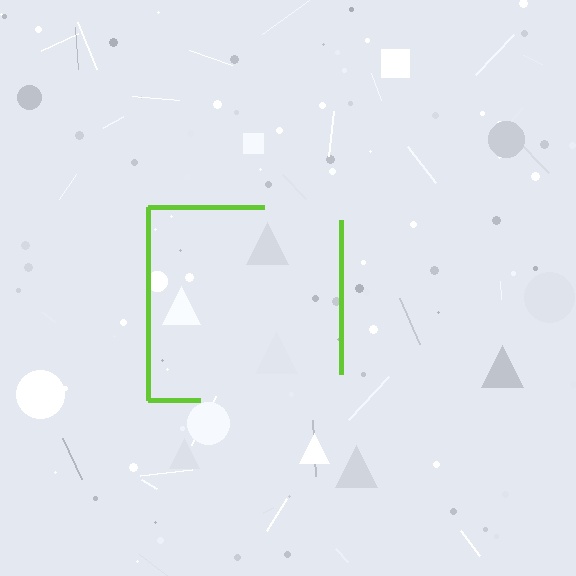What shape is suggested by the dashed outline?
The dashed outline suggests a square.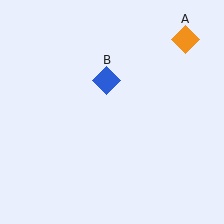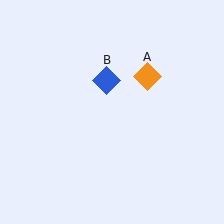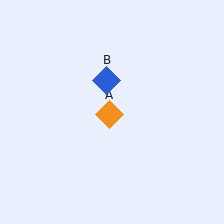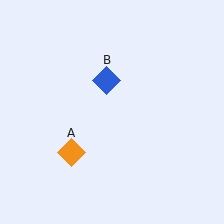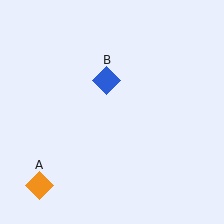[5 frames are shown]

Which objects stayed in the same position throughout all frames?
Blue diamond (object B) remained stationary.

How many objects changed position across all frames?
1 object changed position: orange diamond (object A).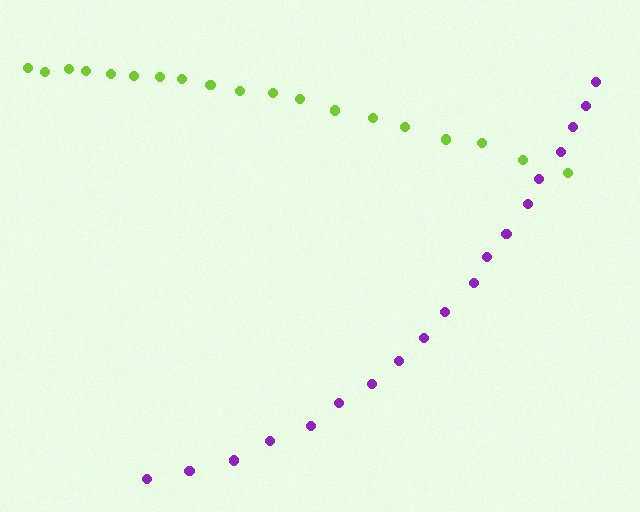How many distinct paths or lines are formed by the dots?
There are 2 distinct paths.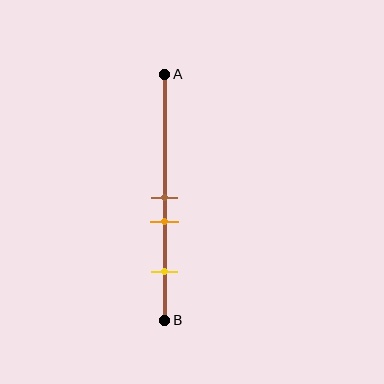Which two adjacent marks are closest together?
The brown and orange marks are the closest adjacent pair.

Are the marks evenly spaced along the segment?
No, the marks are not evenly spaced.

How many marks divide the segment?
There are 3 marks dividing the segment.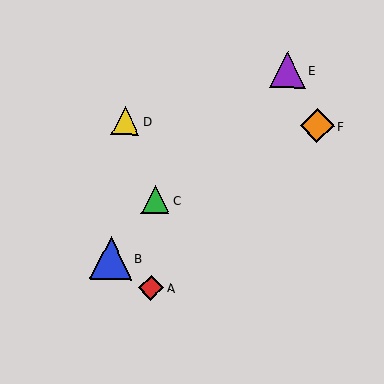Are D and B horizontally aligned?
No, D is at y≈121 and B is at y≈258.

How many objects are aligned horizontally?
2 objects (D, F) are aligned horizontally.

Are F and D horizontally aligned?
Yes, both are at y≈126.